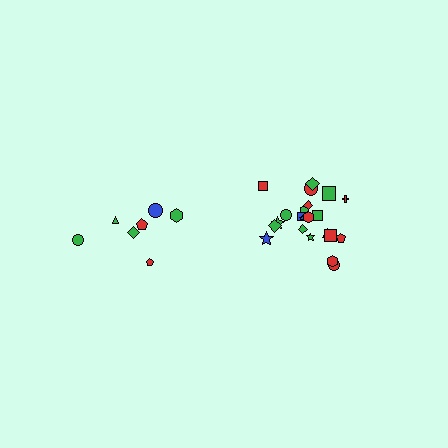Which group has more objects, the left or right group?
The right group.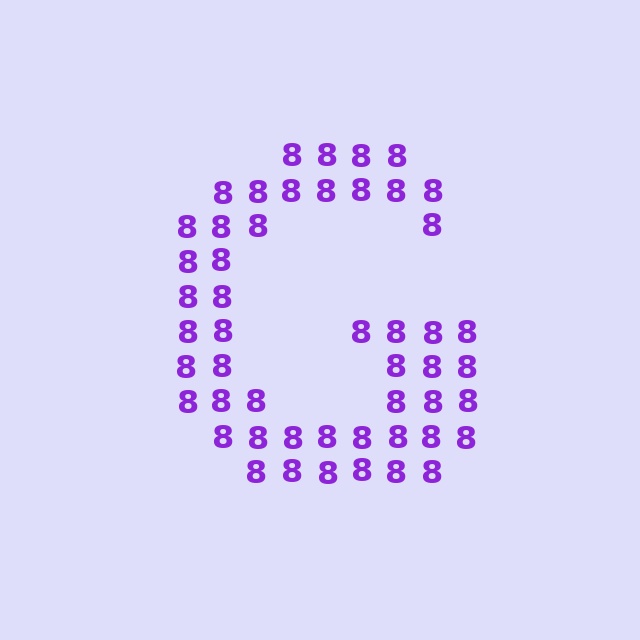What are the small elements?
The small elements are digit 8's.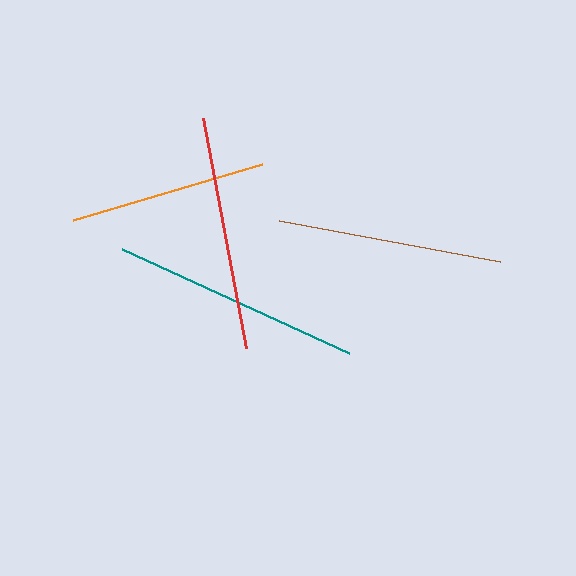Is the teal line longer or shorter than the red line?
The teal line is longer than the red line.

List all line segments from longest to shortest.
From longest to shortest: teal, red, brown, orange.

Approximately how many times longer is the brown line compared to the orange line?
The brown line is approximately 1.1 times the length of the orange line.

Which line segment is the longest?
The teal line is the longest at approximately 250 pixels.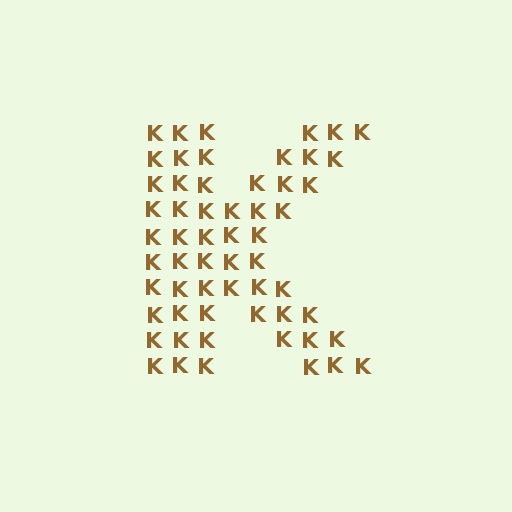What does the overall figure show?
The overall figure shows the letter K.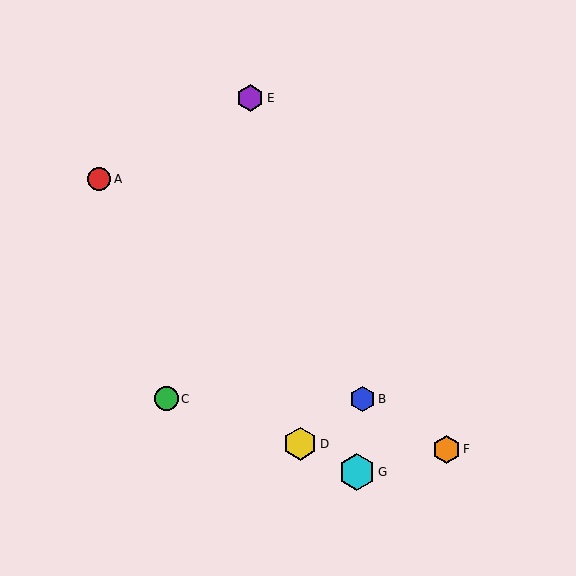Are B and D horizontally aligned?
No, B is at y≈399 and D is at y≈444.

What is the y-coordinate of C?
Object C is at y≈399.